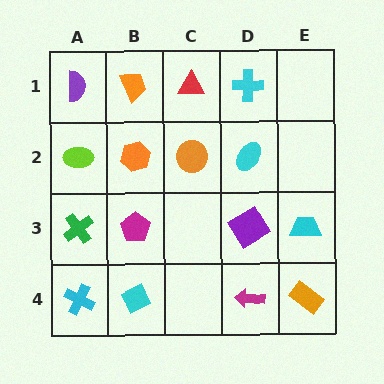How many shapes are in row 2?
4 shapes.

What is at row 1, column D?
A cyan cross.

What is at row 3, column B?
A magenta pentagon.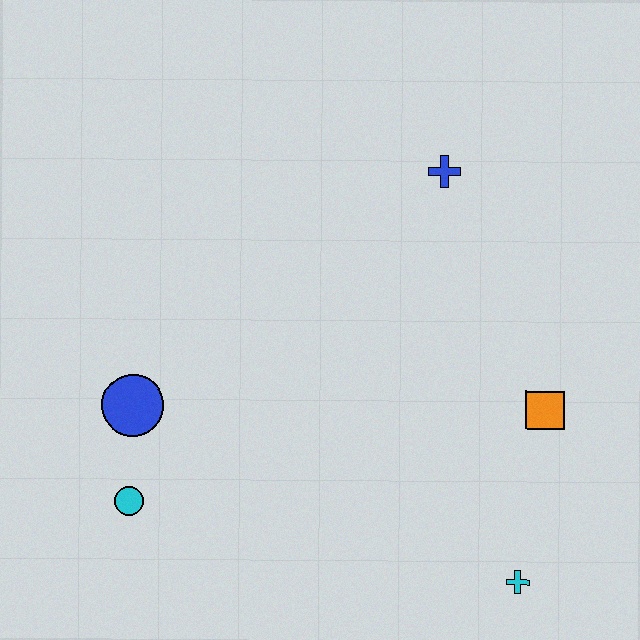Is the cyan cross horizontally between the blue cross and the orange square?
Yes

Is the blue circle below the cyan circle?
No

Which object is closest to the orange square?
The cyan cross is closest to the orange square.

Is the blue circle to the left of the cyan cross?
Yes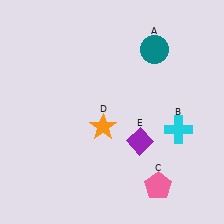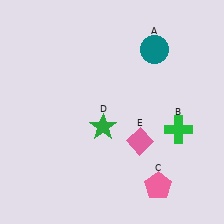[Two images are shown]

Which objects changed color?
B changed from cyan to green. D changed from orange to green. E changed from purple to pink.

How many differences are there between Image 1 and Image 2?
There are 3 differences between the two images.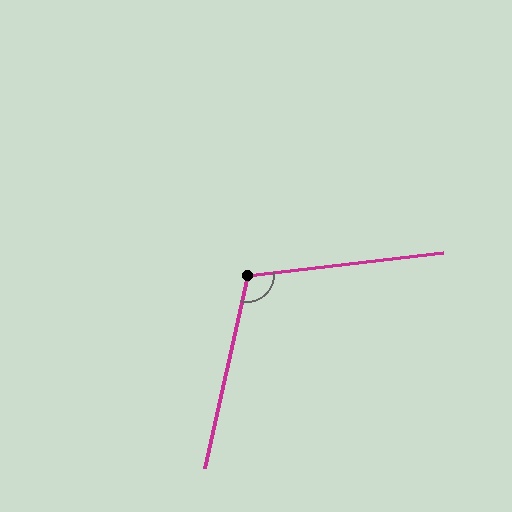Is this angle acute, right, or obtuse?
It is obtuse.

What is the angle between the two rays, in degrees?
Approximately 109 degrees.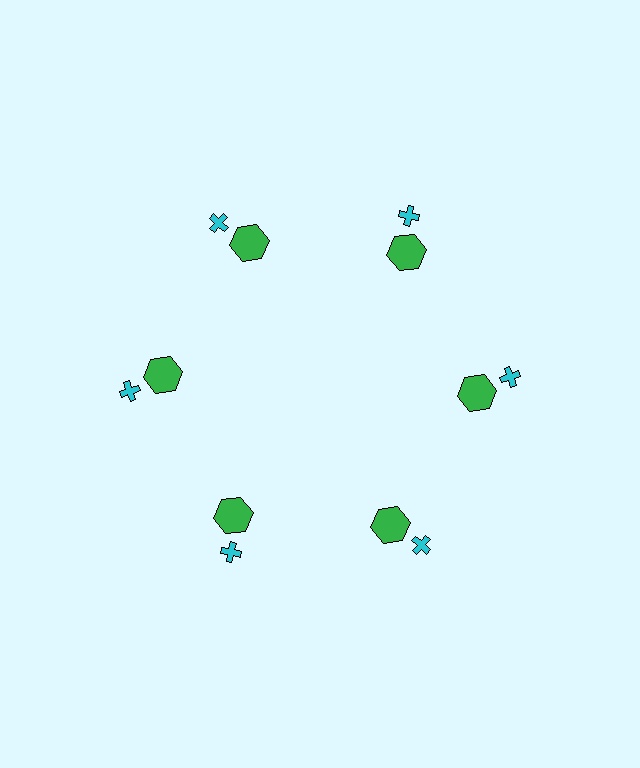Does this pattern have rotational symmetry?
Yes, this pattern has 6-fold rotational symmetry. It looks the same after rotating 60 degrees around the center.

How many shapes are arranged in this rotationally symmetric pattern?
There are 12 shapes, arranged in 6 groups of 2.